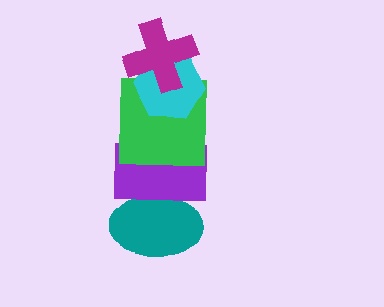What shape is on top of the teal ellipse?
The purple rectangle is on top of the teal ellipse.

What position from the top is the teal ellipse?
The teal ellipse is 5th from the top.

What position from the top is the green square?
The green square is 3rd from the top.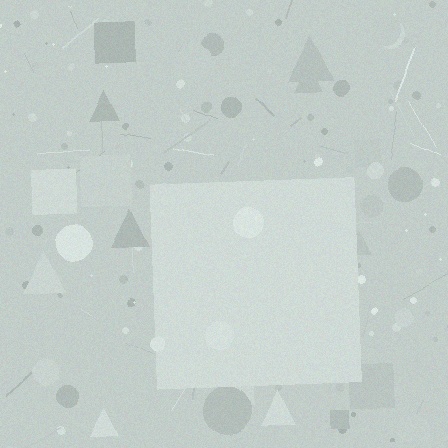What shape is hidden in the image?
A square is hidden in the image.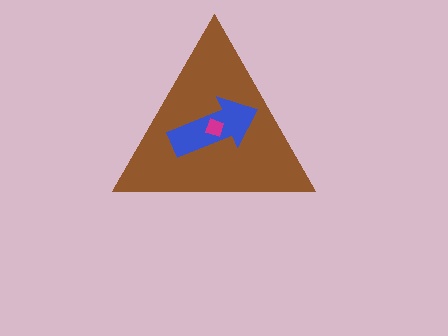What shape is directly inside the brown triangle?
The blue arrow.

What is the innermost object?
The magenta diamond.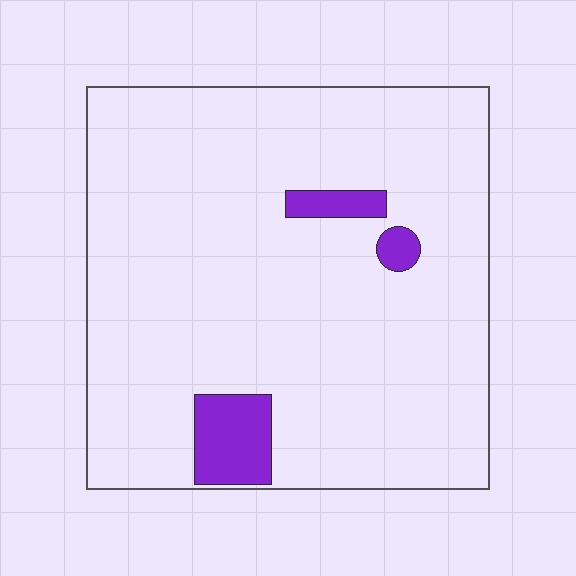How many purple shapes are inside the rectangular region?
3.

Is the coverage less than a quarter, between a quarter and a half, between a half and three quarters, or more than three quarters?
Less than a quarter.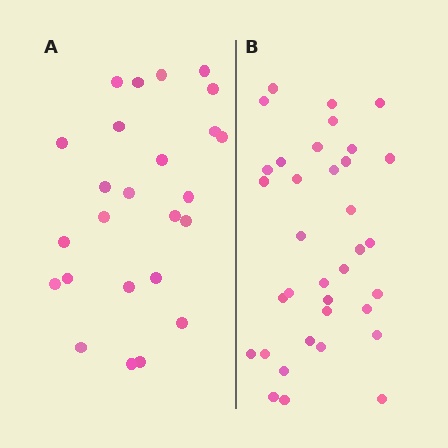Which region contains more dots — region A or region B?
Region B (the right region) has more dots.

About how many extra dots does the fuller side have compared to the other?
Region B has roughly 10 or so more dots than region A.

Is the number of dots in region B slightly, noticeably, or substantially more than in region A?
Region B has noticeably more, but not dramatically so. The ratio is roughly 1.4 to 1.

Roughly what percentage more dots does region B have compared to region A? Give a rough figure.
About 40% more.